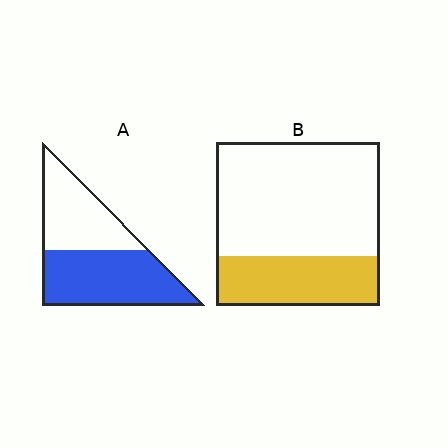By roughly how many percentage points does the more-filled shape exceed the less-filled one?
By roughly 25 percentage points (A over B).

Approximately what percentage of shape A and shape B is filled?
A is approximately 55% and B is approximately 30%.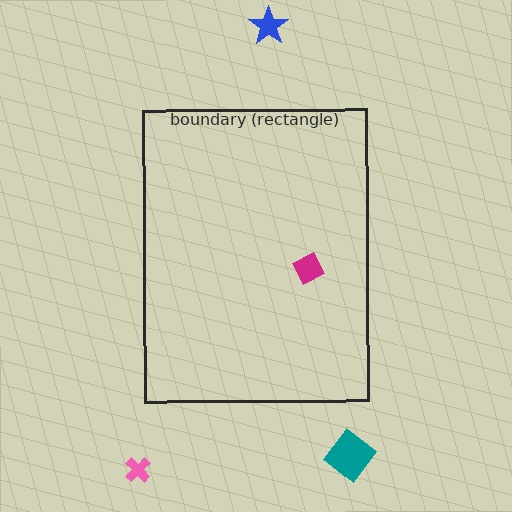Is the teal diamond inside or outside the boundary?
Outside.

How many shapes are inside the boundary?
1 inside, 3 outside.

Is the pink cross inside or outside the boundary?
Outside.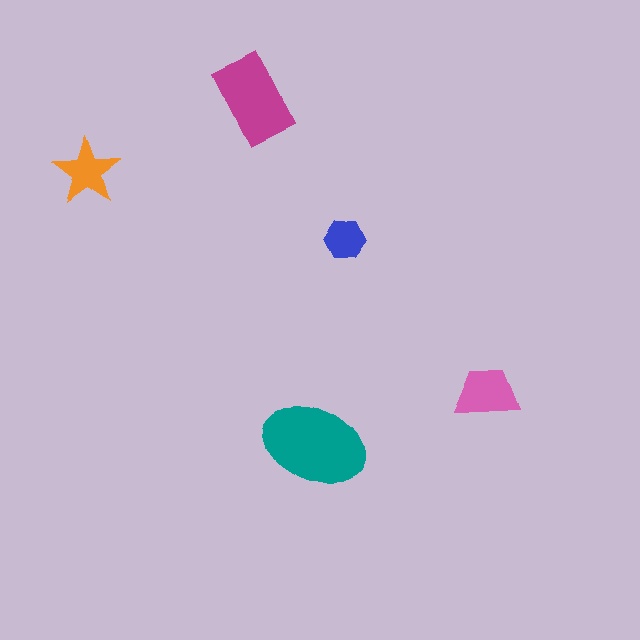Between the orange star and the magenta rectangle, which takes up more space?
The magenta rectangle.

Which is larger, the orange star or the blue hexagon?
The orange star.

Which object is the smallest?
The blue hexagon.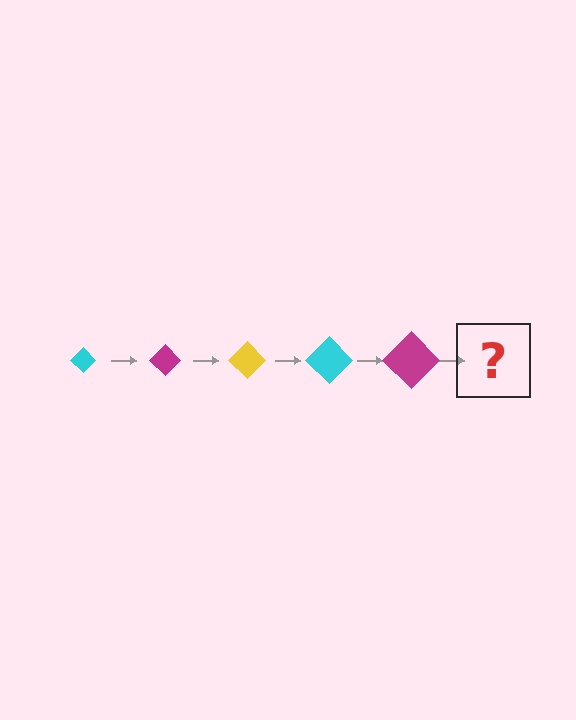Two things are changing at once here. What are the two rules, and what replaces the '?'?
The two rules are that the diamond grows larger each step and the color cycles through cyan, magenta, and yellow. The '?' should be a yellow diamond, larger than the previous one.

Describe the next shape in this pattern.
It should be a yellow diamond, larger than the previous one.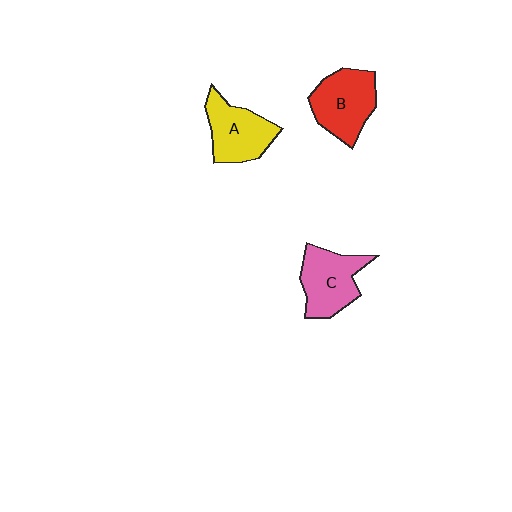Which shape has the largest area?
Shape B (red).